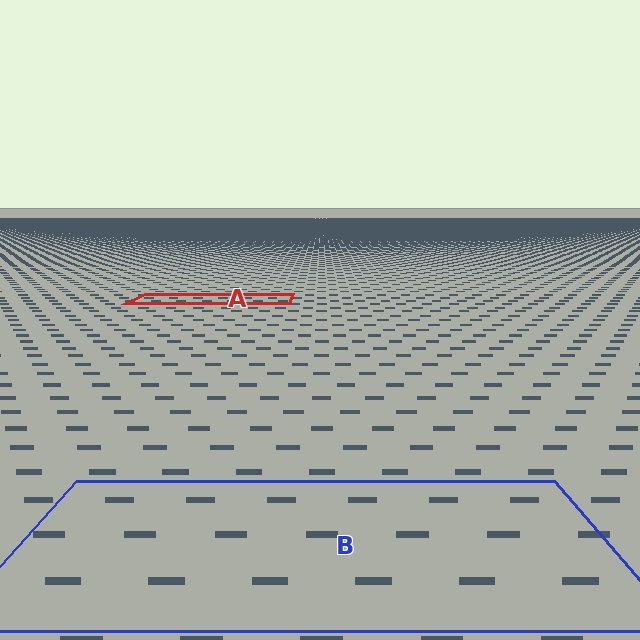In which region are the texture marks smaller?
The texture marks are smaller in region A, because it is farther away.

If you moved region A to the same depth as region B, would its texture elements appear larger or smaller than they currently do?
They would appear larger. At a closer depth, the same texture elements are projected at a bigger on-screen size.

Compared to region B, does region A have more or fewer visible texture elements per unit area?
Region A has more texture elements per unit area — they are packed more densely because it is farther away.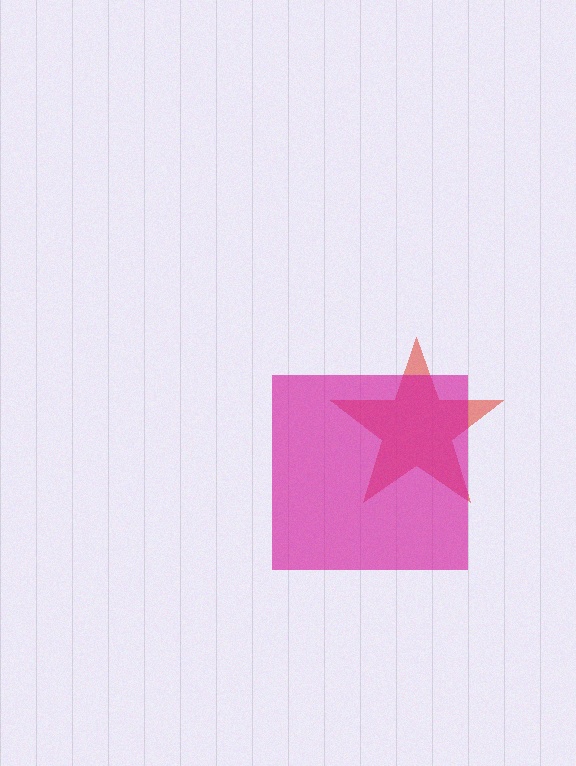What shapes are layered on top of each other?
The layered shapes are: a red star, a magenta square.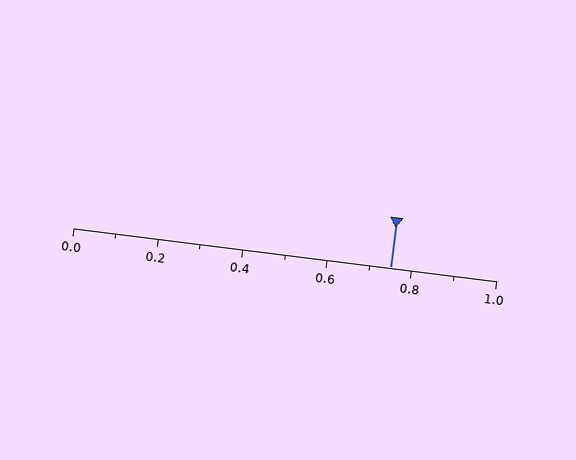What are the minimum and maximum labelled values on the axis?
The axis runs from 0.0 to 1.0.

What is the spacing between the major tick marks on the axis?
The major ticks are spaced 0.2 apart.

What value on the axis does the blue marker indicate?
The marker indicates approximately 0.75.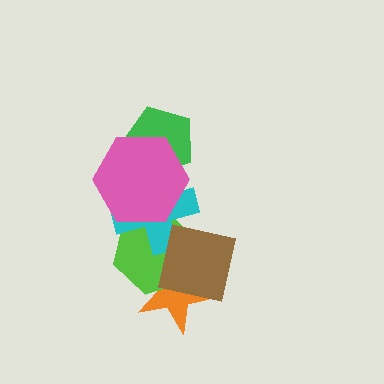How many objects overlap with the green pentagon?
2 objects overlap with the green pentagon.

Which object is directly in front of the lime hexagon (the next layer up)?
The cyan cross is directly in front of the lime hexagon.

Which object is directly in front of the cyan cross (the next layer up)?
The green pentagon is directly in front of the cyan cross.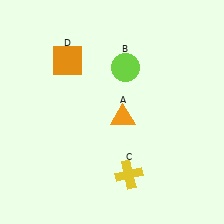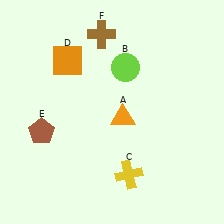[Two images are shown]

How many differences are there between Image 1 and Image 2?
There are 2 differences between the two images.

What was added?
A brown pentagon (E), a brown cross (F) were added in Image 2.